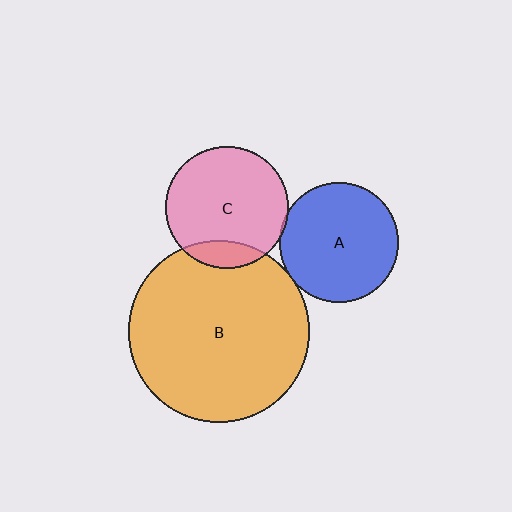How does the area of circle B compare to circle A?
Approximately 2.3 times.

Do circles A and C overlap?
Yes.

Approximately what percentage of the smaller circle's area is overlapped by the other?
Approximately 5%.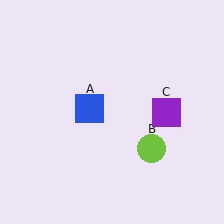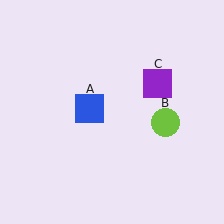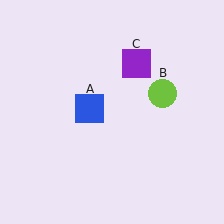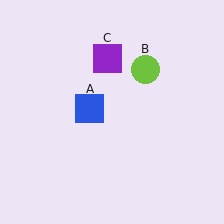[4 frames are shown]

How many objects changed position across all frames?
2 objects changed position: lime circle (object B), purple square (object C).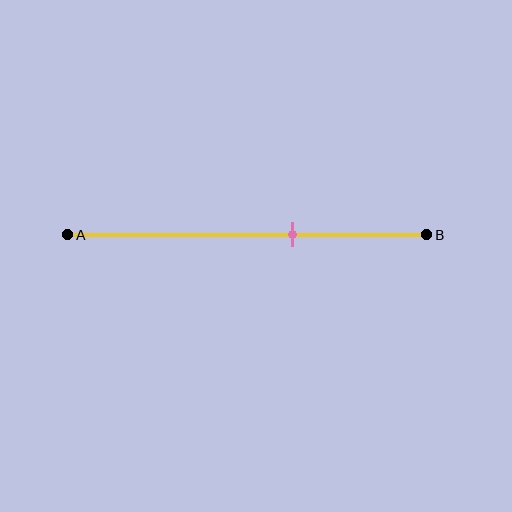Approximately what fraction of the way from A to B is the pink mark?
The pink mark is approximately 65% of the way from A to B.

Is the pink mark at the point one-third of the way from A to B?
No, the mark is at about 65% from A, not at the 33% one-third point.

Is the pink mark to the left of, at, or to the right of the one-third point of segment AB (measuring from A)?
The pink mark is to the right of the one-third point of segment AB.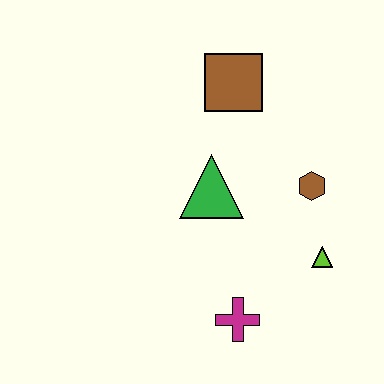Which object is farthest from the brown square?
The magenta cross is farthest from the brown square.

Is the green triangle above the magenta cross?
Yes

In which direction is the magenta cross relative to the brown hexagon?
The magenta cross is below the brown hexagon.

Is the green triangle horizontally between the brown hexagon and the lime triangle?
No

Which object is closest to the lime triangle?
The brown hexagon is closest to the lime triangle.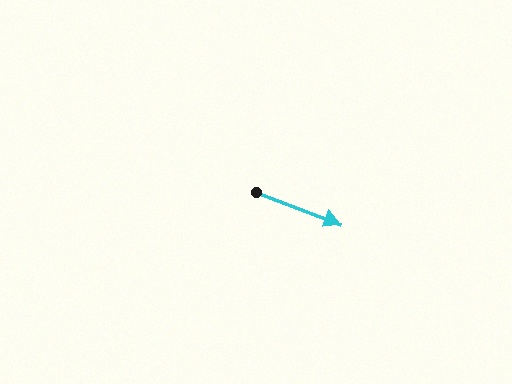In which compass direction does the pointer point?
East.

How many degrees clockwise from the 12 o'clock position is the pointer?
Approximately 111 degrees.